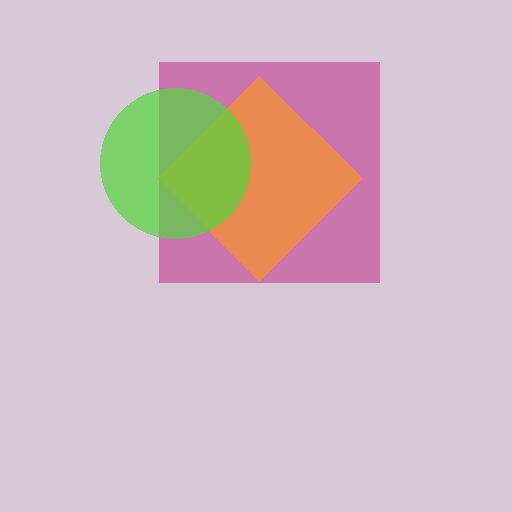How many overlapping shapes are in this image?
There are 3 overlapping shapes in the image.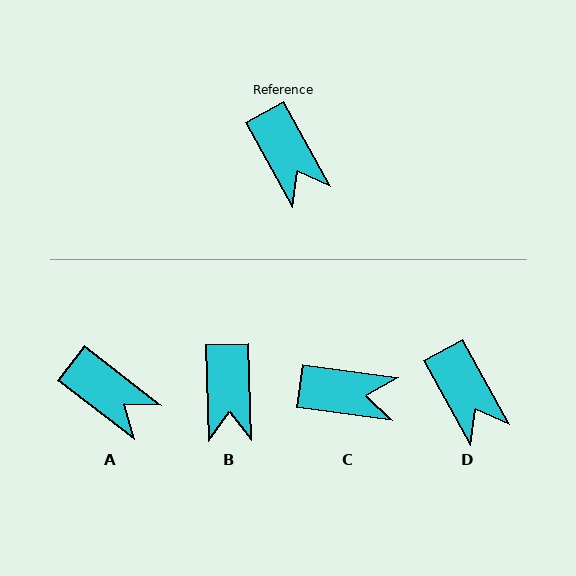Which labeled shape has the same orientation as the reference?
D.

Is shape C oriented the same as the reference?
No, it is off by about 53 degrees.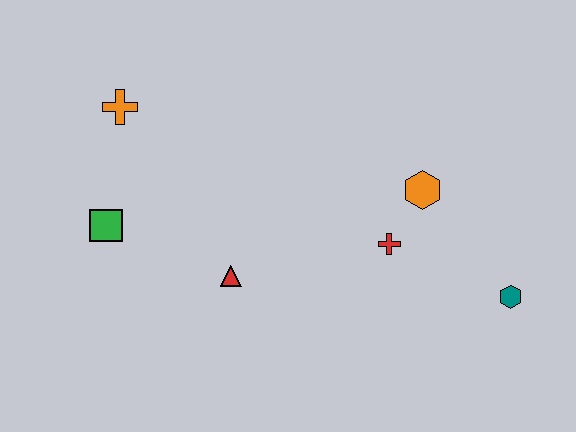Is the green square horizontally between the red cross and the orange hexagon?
No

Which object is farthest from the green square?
The teal hexagon is farthest from the green square.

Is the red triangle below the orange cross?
Yes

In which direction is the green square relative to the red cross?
The green square is to the left of the red cross.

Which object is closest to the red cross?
The orange hexagon is closest to the red cross.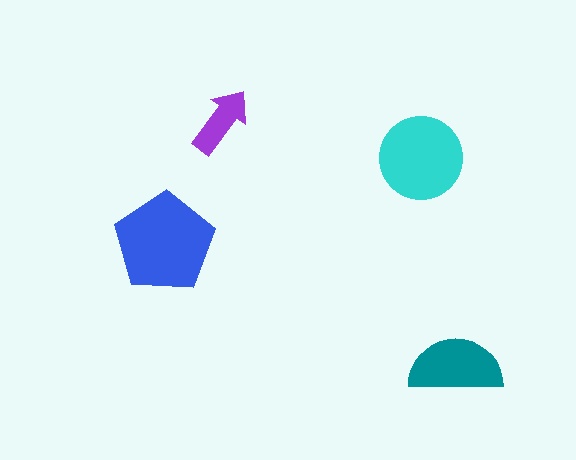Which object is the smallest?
The purple arrow.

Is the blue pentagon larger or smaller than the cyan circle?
Larger.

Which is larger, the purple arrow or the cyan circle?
The cyan circle.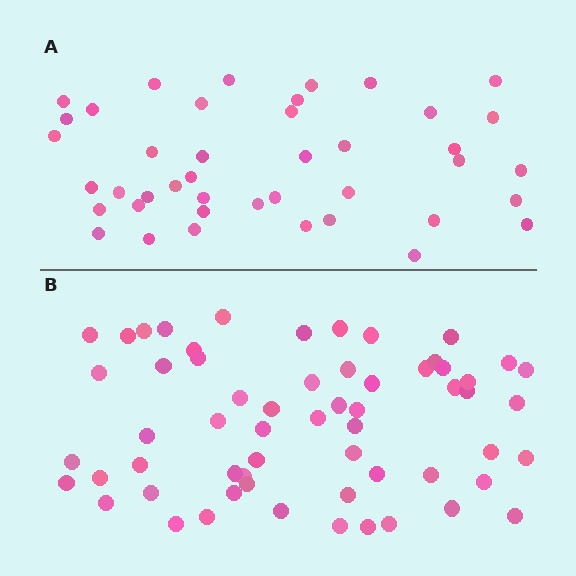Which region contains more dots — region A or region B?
Region B (the bottom region) has more dots.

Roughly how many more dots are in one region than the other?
Region B has approximately 20 more dots than region A.